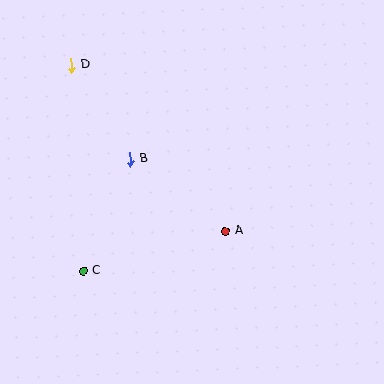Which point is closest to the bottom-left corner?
Point C is closest to the bottom-left corner.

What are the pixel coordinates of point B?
Point B is at (130, 159).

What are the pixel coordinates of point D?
Point D is at (71, 65).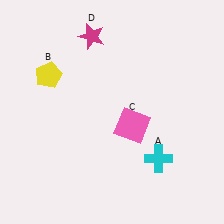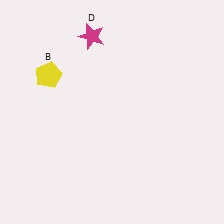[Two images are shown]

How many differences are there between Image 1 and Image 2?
There are 2 differences between the two images.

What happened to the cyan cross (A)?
The cyan cross (A) was removed in Image 2. It was in the bottom-right area of Image 1.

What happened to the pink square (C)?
The pink square (C) was removed in Image 2. It was in the bottom-right area of Image 1.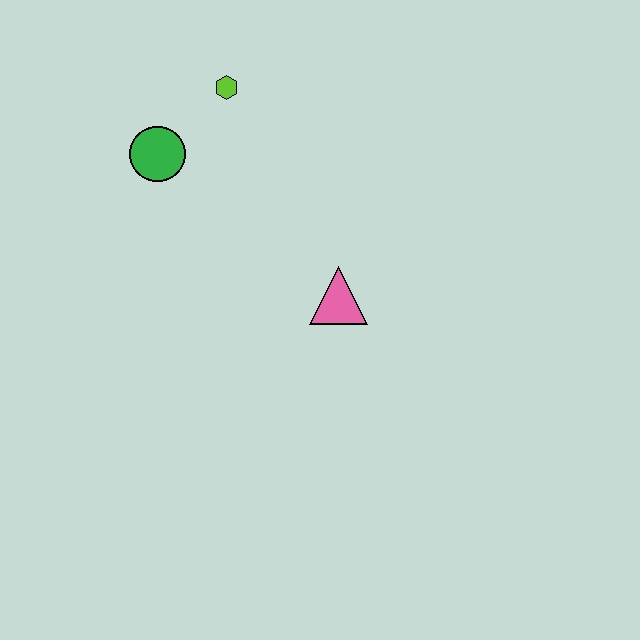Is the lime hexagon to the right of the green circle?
Yes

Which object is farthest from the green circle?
The pink triangle is farthest from the green circle.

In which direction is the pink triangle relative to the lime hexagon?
The pink triangle is below the lime hexagon.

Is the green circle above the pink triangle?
Yes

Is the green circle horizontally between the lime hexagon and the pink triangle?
No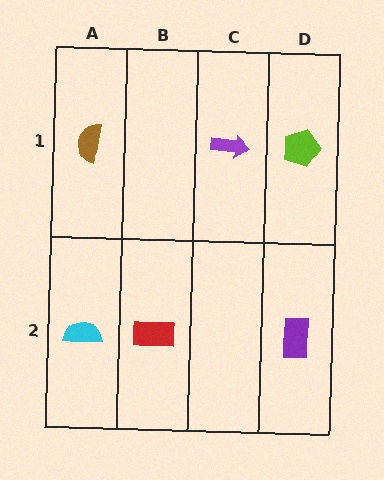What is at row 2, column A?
A cyan semicircle.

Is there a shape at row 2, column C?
No, that cell is empty.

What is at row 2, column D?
A purple rectangle.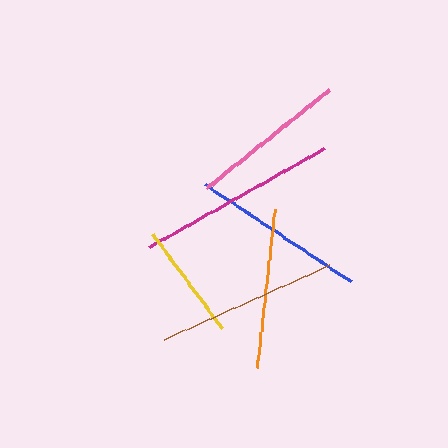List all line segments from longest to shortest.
From longest to shortest: magenta, brown, blue, orange, pink, yellow.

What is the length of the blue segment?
The blue segment is approximately 175 pixels long.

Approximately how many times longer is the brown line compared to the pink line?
The brown line is approximately 1.1 times the length of the pink line.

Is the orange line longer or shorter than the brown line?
The brown line is longer than the orange line.